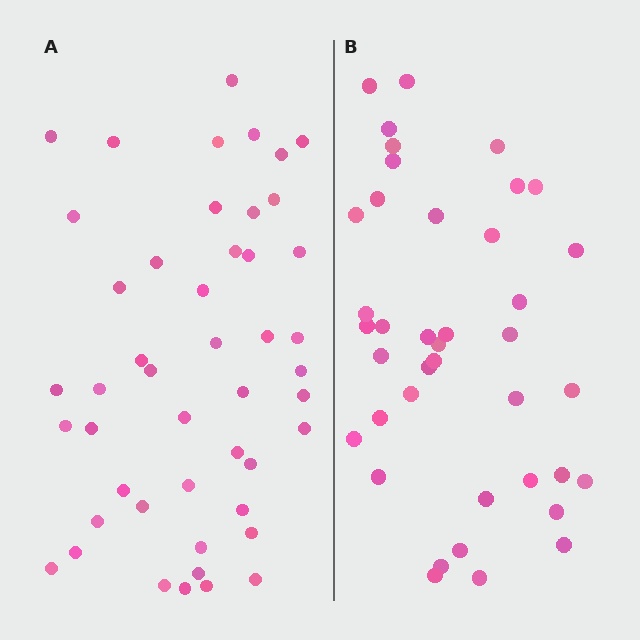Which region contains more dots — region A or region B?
Region A (the left region) has more dots.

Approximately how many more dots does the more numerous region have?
Region A has roughly 8 or so more dots than region B.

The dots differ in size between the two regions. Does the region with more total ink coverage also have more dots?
No. Region B has more total ink coverage because its dots are larger, but region A actually contains more individual dots. Total area can be misleading — the number of items is what matters here.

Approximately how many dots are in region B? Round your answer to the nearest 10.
About 40 dots.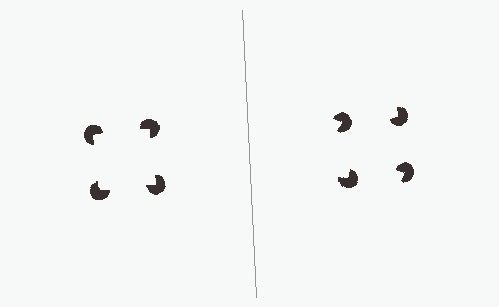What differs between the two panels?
The pac-man discs are positioned identically on both sides; only the wedge orientations differ. On the left they align to a square; on the right they are misaligned.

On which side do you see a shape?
An illusory square appears on the left side. On the right side the wedge cuts are rotated, so no coherent shape forms.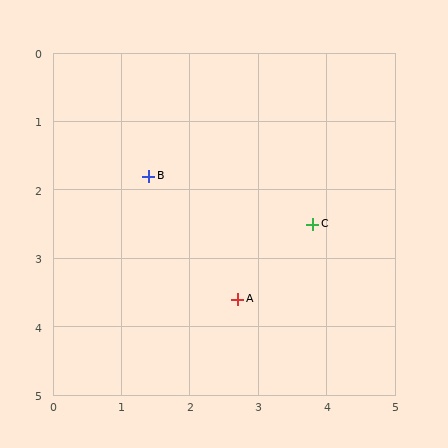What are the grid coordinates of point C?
Point C is at approximately (3.8, 2.5).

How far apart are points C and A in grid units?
Points C and A are about 1.6 grid units apart.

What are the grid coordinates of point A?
Point A is at approximately (2.7, 3.6).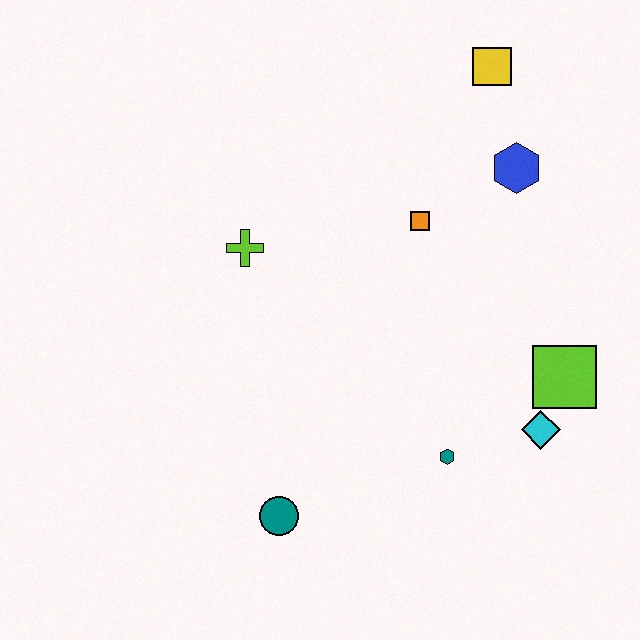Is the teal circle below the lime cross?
Yes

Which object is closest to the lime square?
The cyan diamond is closest to the lime square.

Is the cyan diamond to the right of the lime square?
No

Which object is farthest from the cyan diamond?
The yellow square is farthest from the cyan diamond.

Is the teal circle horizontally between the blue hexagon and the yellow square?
No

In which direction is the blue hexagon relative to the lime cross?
The blue hexagon is to the right of the lime cross.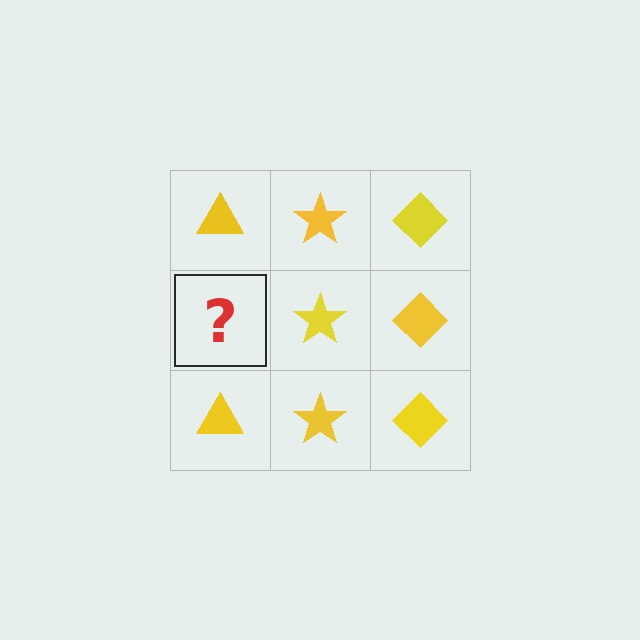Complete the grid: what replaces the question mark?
The question mark should be replaced with a yellow triangle.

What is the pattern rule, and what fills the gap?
The rule is that each column has a consistent shape. The gap should be filled with a yellow triangle.